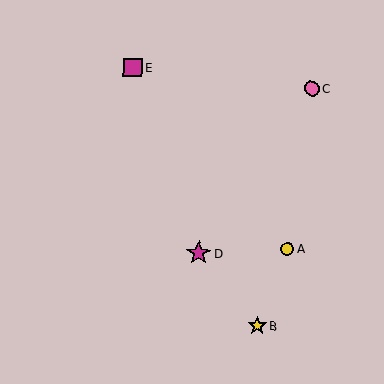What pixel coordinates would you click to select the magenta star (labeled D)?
Click at (199, 253) to select the magenta star D.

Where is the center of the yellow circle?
The center of the yellow circle is at (287, 249).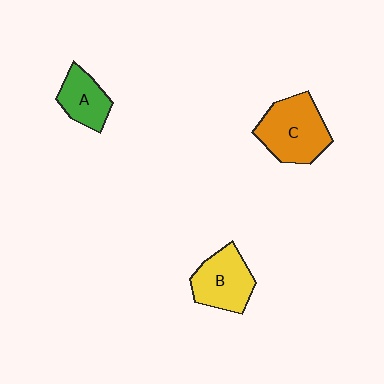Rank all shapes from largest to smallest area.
From largest to smallest: C (orange), B (yellow), A (green).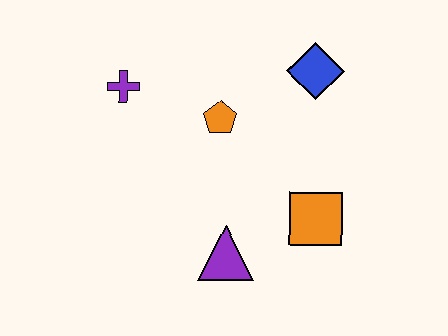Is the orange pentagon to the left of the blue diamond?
Yes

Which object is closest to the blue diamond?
The orange pentagon is closest to the blue diamond.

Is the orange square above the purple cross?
No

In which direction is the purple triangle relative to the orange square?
The purple triangle is to the left of the orange square.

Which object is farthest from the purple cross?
The orange square is farthest from the purple cross.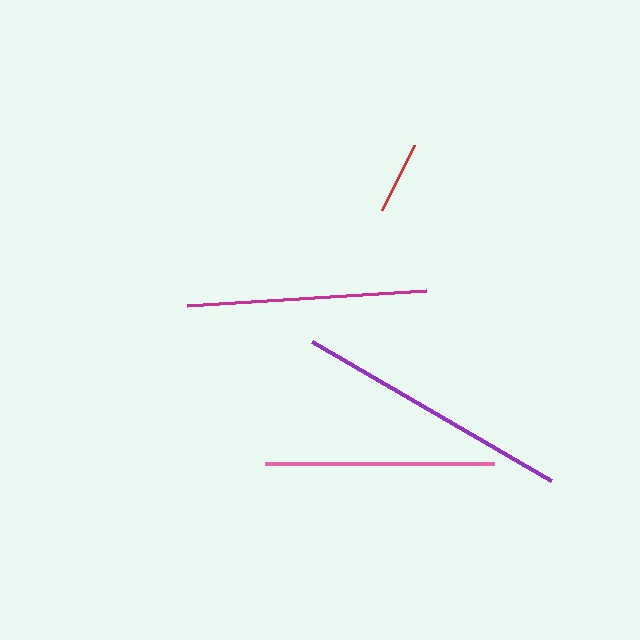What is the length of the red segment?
The red segment is approximately 72 pixels long.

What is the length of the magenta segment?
The magenta segment is approximately 239 pixels long.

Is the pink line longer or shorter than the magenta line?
The magenta line is longer than the pink line.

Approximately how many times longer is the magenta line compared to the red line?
The magenta line is approximately 3.3 times the length of the red line.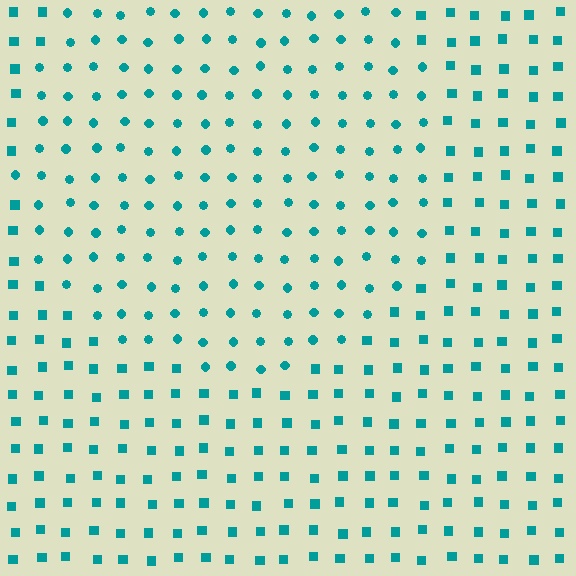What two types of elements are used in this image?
The image uses circles inside the circle region and squares outside it.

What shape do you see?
I see a circle.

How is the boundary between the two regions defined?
The boundary is defined by a change in element shape: circles inside vs. squares outside. All elements share the same color and spacing.